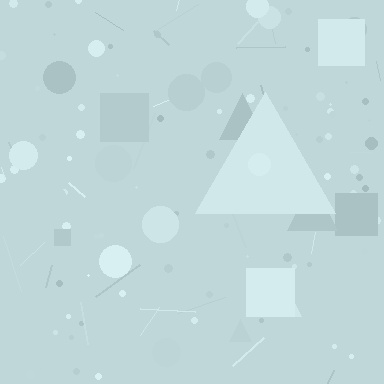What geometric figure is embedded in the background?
A triangle is embedded in the background.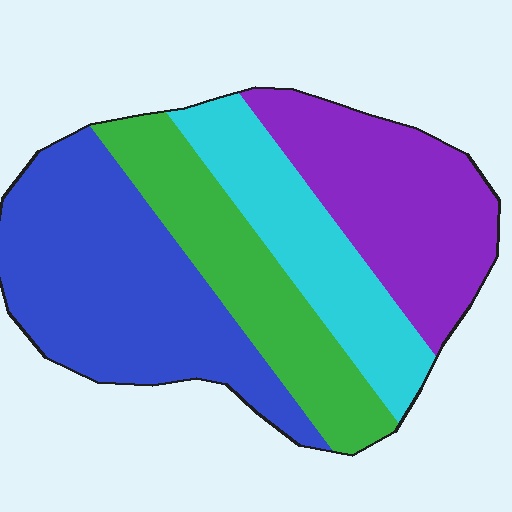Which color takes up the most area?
Blue, at roughly 35%.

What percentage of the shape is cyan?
Cyan takes up about one fifth (1/5) of the shape.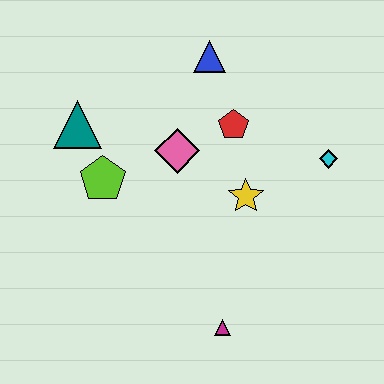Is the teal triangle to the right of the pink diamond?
No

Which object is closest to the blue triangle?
The red pentagon is closest to the blue triangle.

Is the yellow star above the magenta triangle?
Yes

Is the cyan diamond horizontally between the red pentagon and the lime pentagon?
No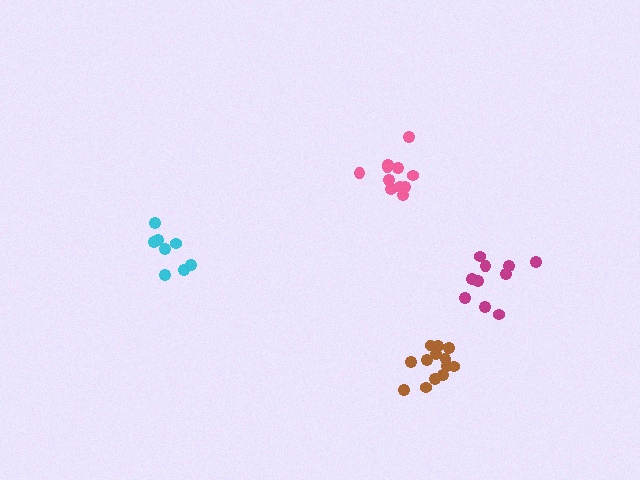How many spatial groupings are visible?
There are 4 spatial groupings.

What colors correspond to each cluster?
The clusters are colored: magenta, cyan, pink, brown.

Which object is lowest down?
The brown cluster is bottommost.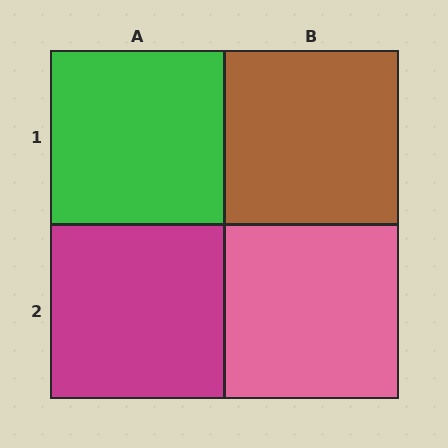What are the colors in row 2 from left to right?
Magenta, pink.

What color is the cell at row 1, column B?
Brown.